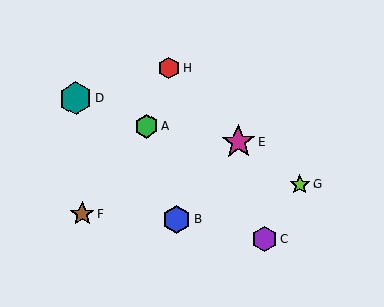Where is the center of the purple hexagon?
The center of the purple hexagon is at (264, 239).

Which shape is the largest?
The magenta star (labeled E) is the largest.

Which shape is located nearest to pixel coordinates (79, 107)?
The teal hexagon (labeled D) at (76, 99) is nearest to that location.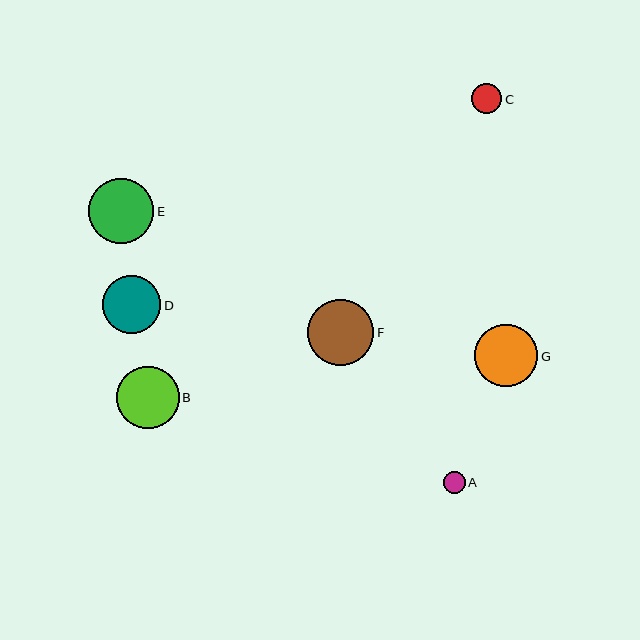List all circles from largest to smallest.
From largest to smallest: F, E, G, B, D, C, A.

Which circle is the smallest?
Circle A is the smallest with a size of approximately 22 pixels.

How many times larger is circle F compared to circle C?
Circle F is approximately 2.2 times the size of circle C.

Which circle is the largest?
Circle F is the largest with a size of approximately 66 pixels.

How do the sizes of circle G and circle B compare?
Circle G and circle B are approximately the same size.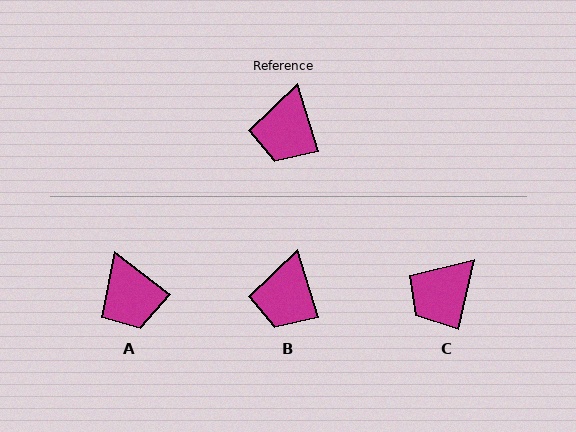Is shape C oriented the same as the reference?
No, it is off by about 31 degrees.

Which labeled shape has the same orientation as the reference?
B.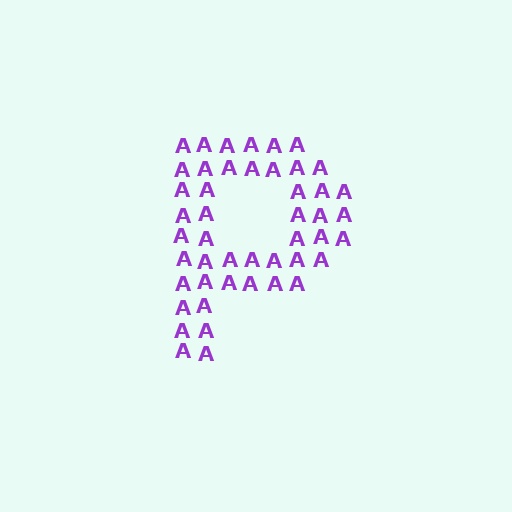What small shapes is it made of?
It is made of small letter A's.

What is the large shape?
The large shape is the letter P.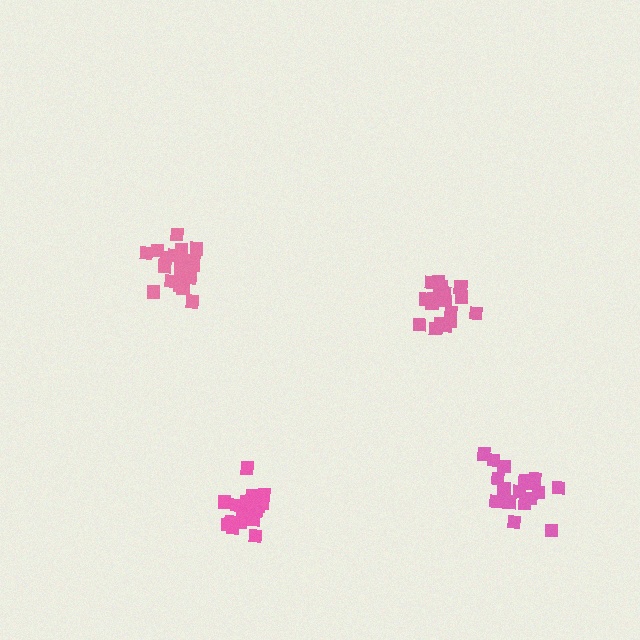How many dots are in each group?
Group 1: 18 dots, Group 2: 19 dots, Group 3: 19 dots, Group 4: 18 dots (74 total).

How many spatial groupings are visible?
There are 4 spatial groupings.